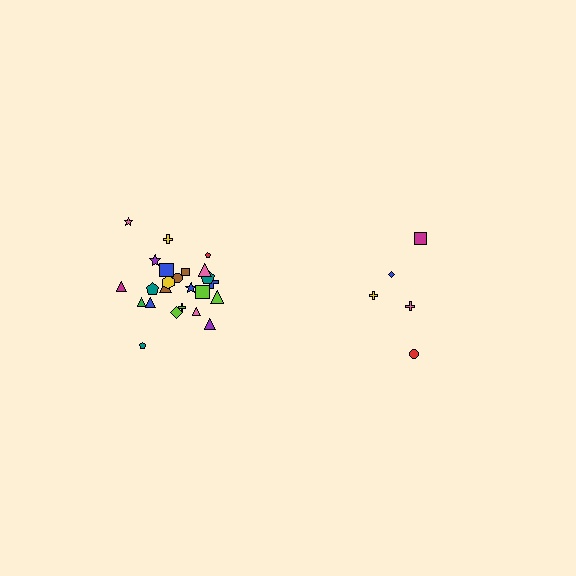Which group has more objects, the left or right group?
The left group.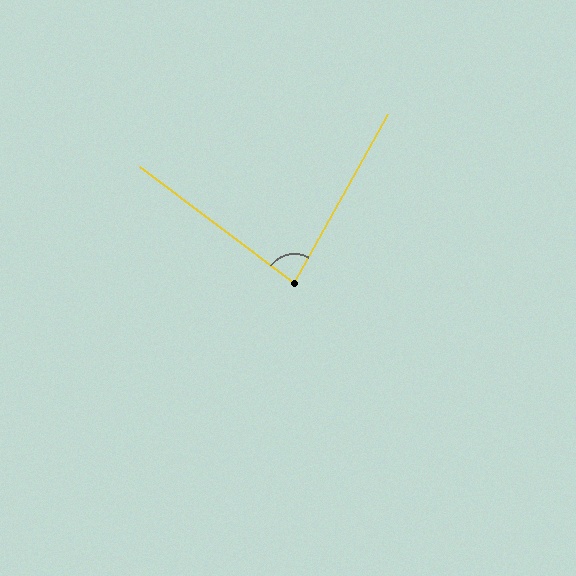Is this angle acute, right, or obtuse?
It is acute.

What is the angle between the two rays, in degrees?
Approximately 82 degrees.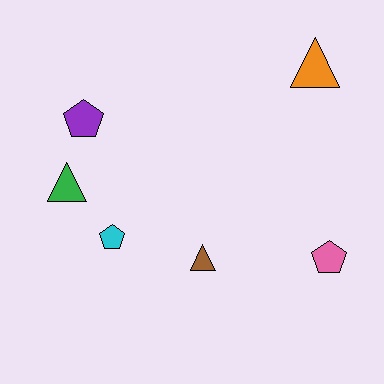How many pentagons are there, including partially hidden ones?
There are 3 pentagons.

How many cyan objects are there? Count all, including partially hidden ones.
There is 1 cyan object.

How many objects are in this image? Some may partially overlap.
There are 6 objects.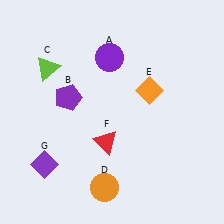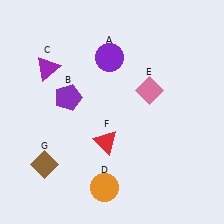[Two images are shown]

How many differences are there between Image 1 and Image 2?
There are 3 differences between the two images.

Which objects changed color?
C changed from lime to purple. E changed from orange to pink. G changed from purple to brown.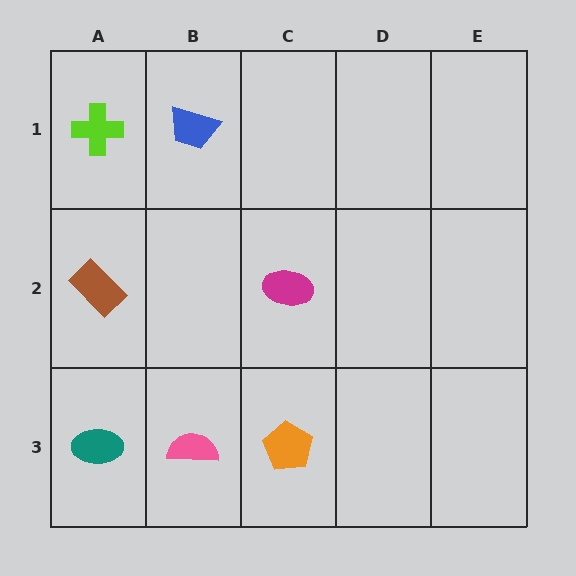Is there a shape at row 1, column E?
No, that cell is empty.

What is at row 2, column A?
A brown rectangle.